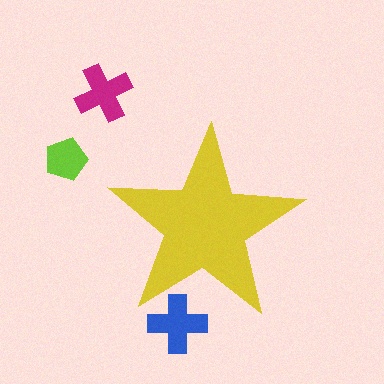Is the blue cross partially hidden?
Yes, the blue cross is partially hidden behind the yellow star.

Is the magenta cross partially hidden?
No, the magenta cross is fully visible.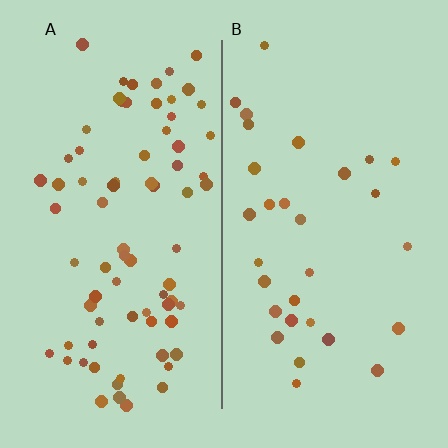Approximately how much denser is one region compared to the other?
Approximately 2.5× — region A over region B.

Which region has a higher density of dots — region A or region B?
A (the left).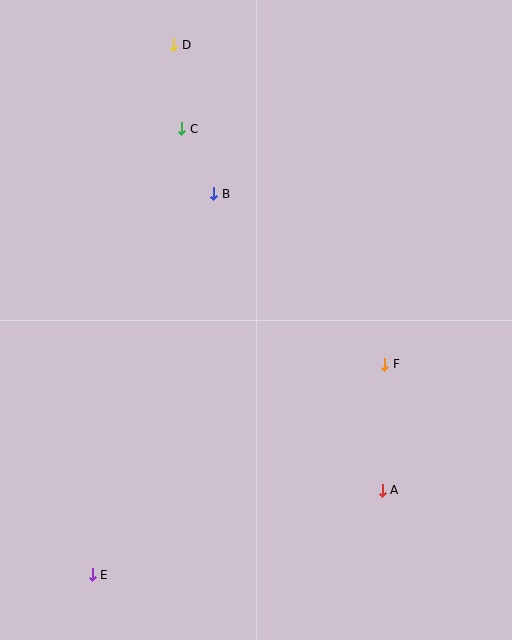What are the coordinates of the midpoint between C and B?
The midpoint between C and B is at (198, 161).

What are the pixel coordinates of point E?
Point E is at (92, 575).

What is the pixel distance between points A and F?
The distance between A and F is 126 pixels.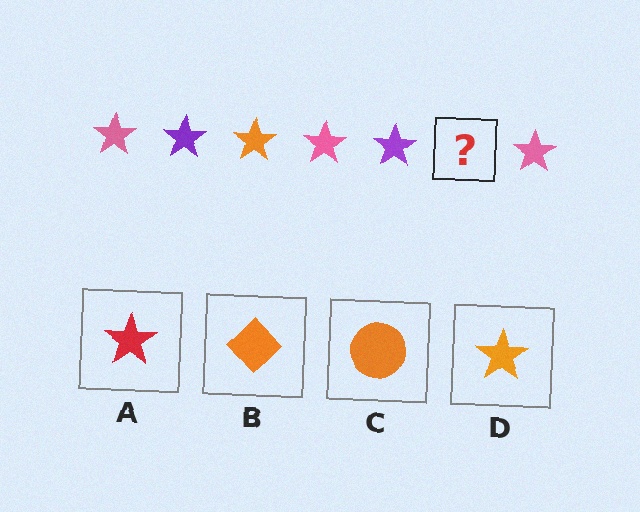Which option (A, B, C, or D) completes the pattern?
D.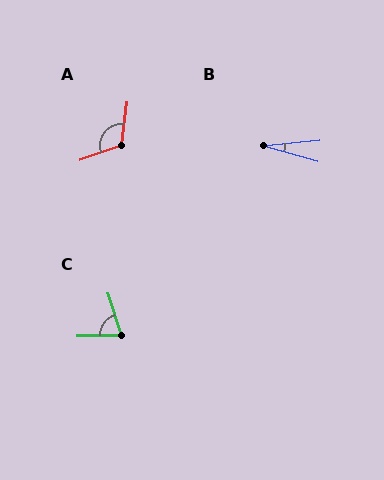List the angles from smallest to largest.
B (21°), C (74°), A (117°).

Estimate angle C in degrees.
Approximately 74 degrees.